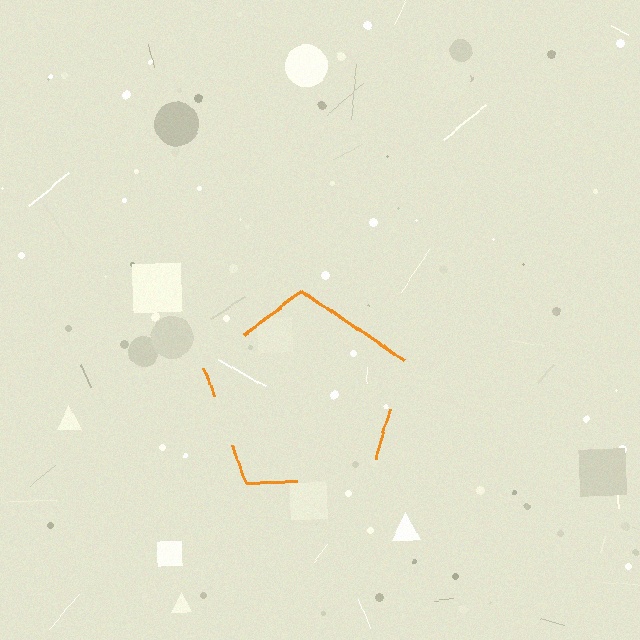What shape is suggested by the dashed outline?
The dashed outline suggests a pentagon.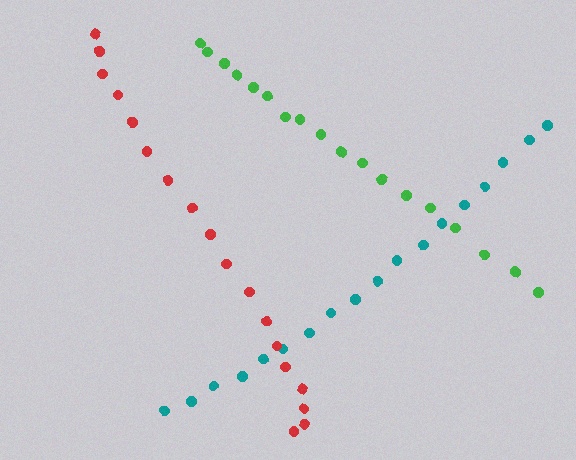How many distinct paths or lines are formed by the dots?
There are 3 distinct paths.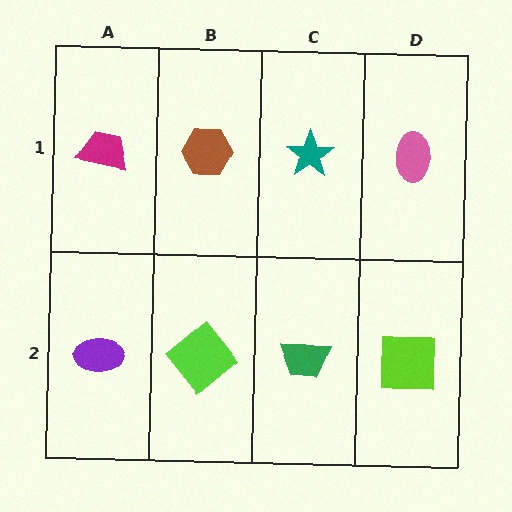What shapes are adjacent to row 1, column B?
A lime diamond (row 2, column B), a magenta trapezoid (row 1, column A), a teal star (row 1, column C).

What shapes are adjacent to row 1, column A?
A purple ellipse (row 2, column A), a brown hexagon (row 1, column B).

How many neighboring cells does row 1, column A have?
2.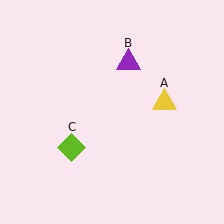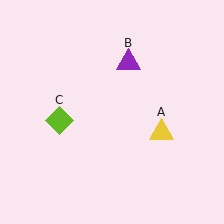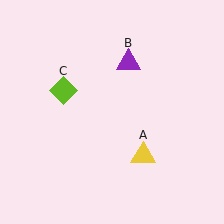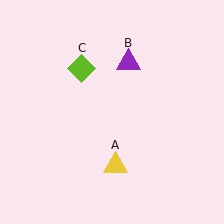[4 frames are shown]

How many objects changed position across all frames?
2 objects changed position: yellow triangle (object A), lime diamond (object C).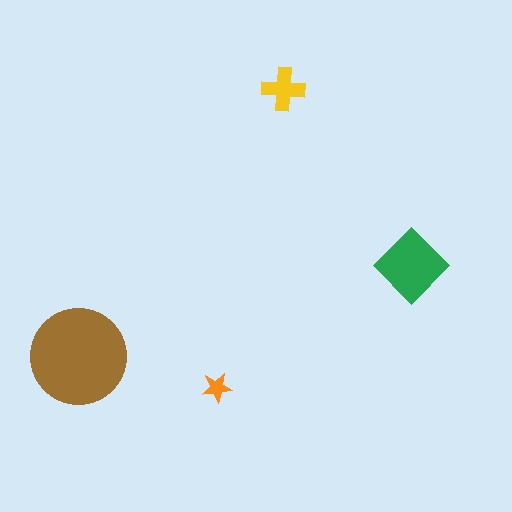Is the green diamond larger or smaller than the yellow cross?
Larger.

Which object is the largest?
The brown circle.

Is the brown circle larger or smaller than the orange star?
Larger.